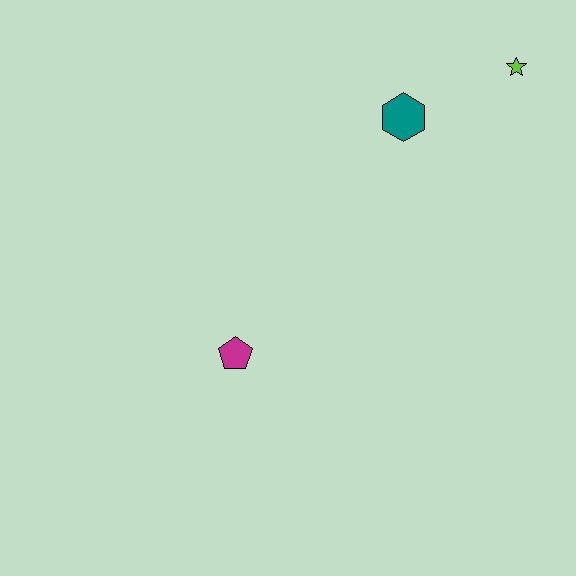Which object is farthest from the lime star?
The magenta pentagon is farthest from the lime star.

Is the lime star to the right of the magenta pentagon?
Yes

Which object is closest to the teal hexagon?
The lime star is closest to the teal hexagon.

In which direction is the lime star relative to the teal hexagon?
The lime star is to the right of the teal hexagon.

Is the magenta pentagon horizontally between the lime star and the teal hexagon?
No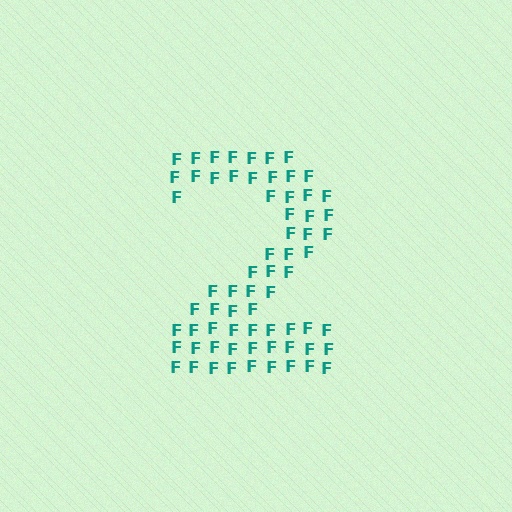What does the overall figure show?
The overall figure shows the digit 2.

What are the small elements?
The small elements are letter F's.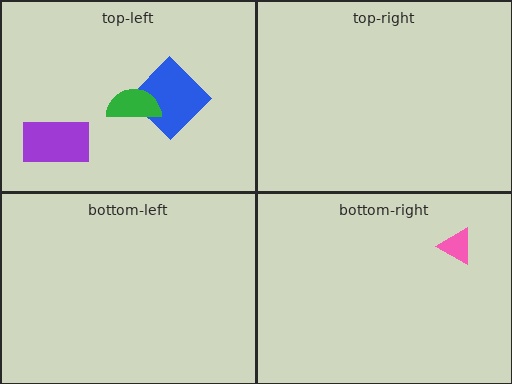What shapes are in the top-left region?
The blue diamond, the green semicircle, the purple rectangle.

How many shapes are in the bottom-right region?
1.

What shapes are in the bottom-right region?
The pink triangle.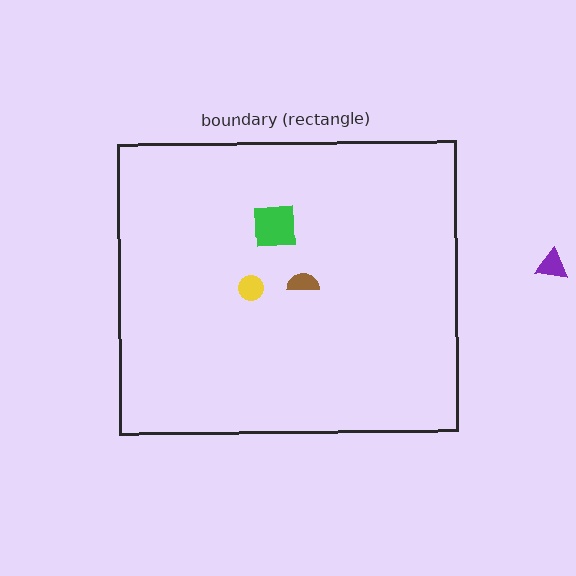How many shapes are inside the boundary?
3 inside, 1 outside.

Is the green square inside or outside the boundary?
Inside.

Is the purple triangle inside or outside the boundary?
Outside.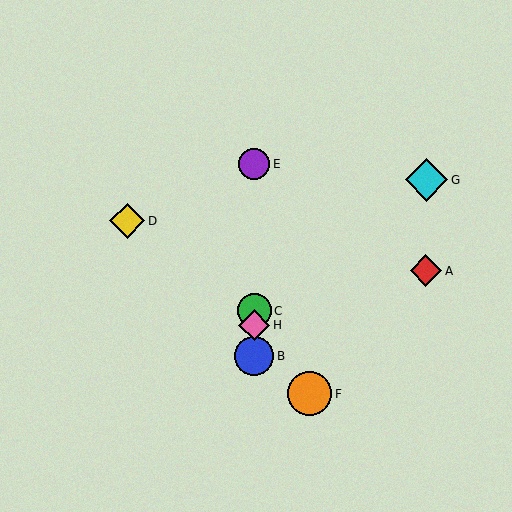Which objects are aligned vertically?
Objects B, C, E, H are aligned vertically.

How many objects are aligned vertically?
4 objects (B, C, E, H) are aligned vertically.